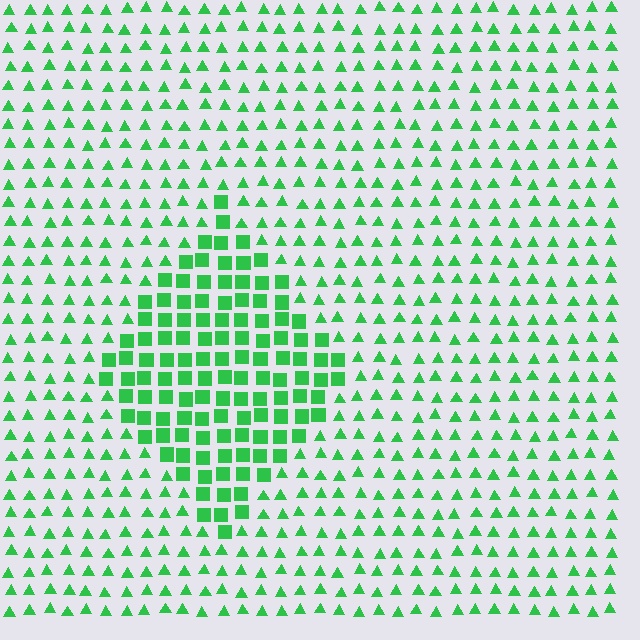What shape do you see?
I see a diamond.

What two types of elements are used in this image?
The image uses squares inside the diamond region and triangles outside it.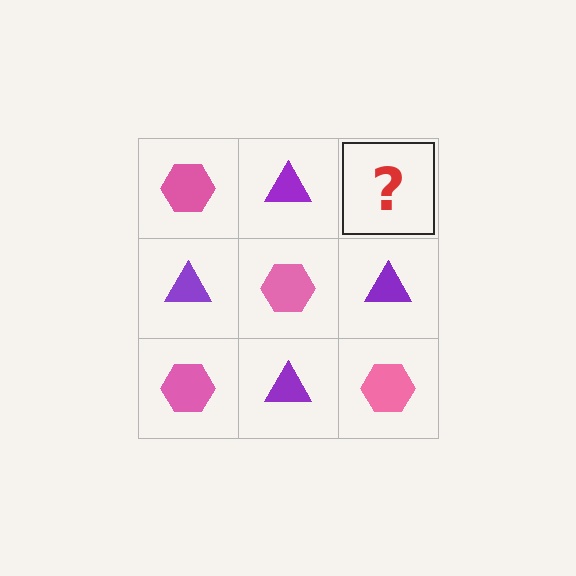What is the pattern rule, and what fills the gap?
The rule is that it alternates pink hexagon and purple triangle in a checkerboard pattern. The gap should be filled with a pink hexagon.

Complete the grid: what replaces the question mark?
The question mark should be replaced with a pink hexagon.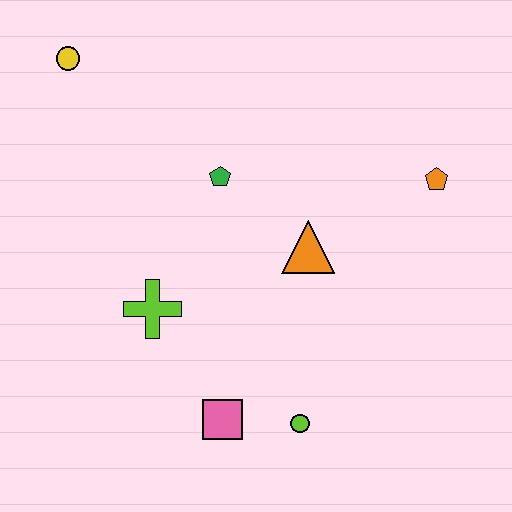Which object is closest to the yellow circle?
The green pentagon is closest to the yellow circle.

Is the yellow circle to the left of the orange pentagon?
Yes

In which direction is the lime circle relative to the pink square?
The lime circle is to the right of the pink square.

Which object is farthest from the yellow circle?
The lime circle is farthest from the yellow circle.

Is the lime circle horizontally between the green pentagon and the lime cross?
No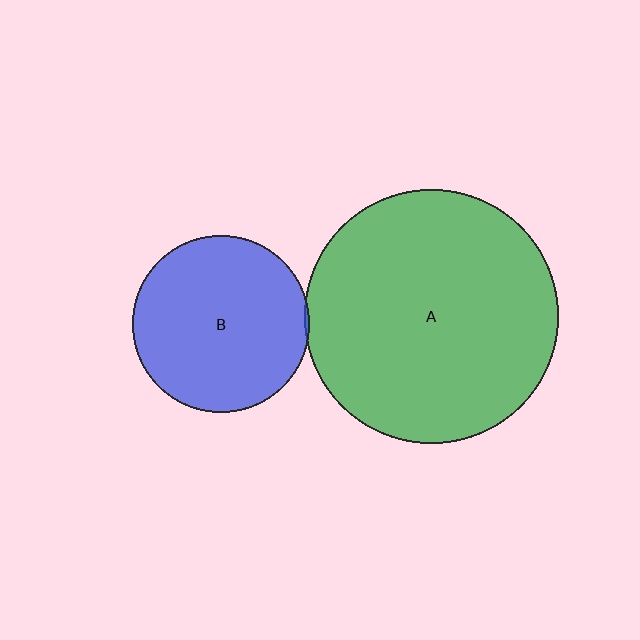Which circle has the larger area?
Circle A (green).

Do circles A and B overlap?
Yes.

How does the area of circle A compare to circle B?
Approximately 2.1 times.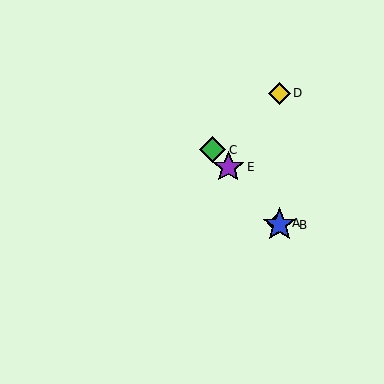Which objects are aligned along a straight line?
Objects A, B, C, E are aligned along a straight line.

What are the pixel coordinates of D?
Object D is at (279, 93).